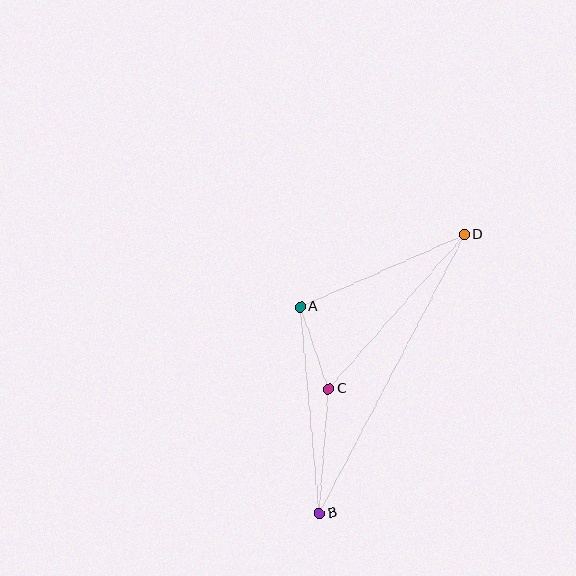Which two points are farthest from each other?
Points B and D are farthest from each other.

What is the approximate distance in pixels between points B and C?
The distance between B and C is approximately 125 pixels.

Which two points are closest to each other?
Points A and C are closest to each other.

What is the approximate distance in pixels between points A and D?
The distance between A and D is approximately 180 pixels.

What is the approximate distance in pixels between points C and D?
The distance between C and D is approximately 206 pixels.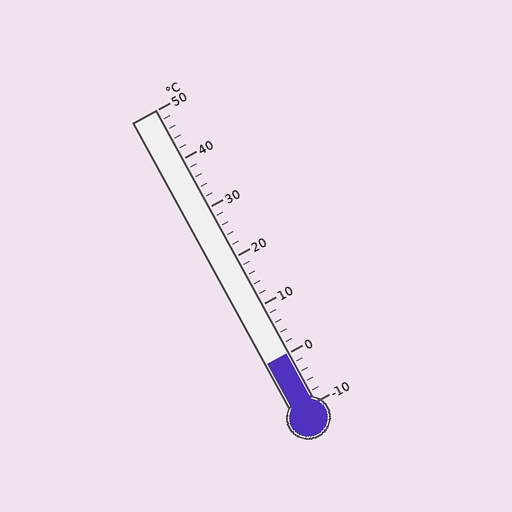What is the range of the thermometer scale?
The thermometer scale ranges from -10°C to 50°C.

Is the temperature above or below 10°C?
The temperature is below 10°C.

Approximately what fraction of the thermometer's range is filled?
The thermometer is filled to approximately 15% of its range.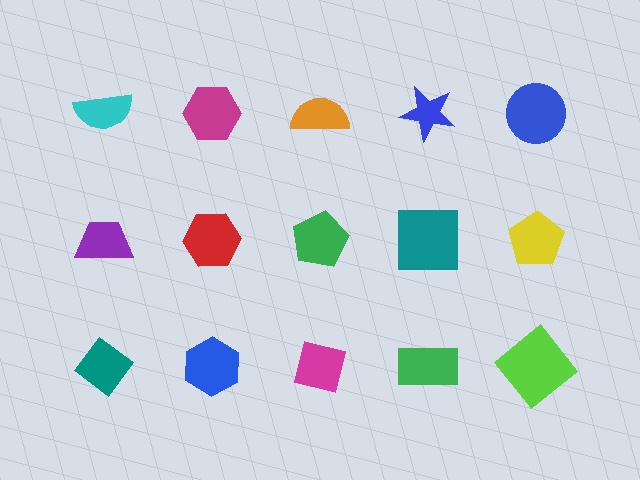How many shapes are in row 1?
5 shapes.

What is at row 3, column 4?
A green rectangle.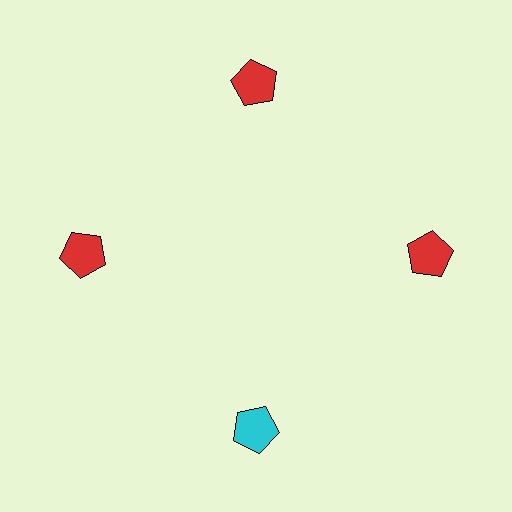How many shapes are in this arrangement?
There are 4 shapes arranged in a ring pattern.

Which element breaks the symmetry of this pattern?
The cyan pentagon at roughly the 6 o'clock position breaks the symmetry. All other shapes are red pentagons.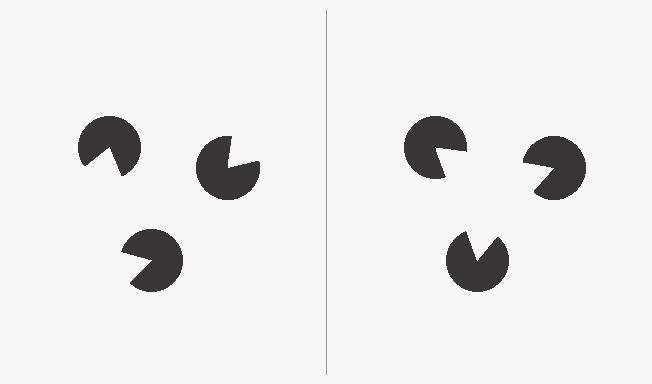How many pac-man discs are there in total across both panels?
6 — 3 on each side.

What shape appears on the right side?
An illusory triangle.